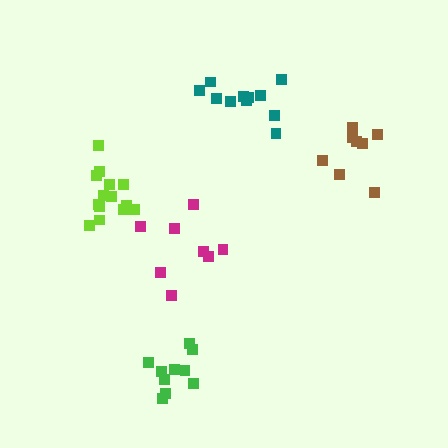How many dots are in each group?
Group 1: 8 dots, Group 2: 11 dots, Group 3: 8 dots, Group 4: 14 dots, Group 5: 10 dots (51 total).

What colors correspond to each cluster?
The clusters are colored: magenta, teal, brown, lime, green.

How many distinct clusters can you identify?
There are 5 distinct clusters.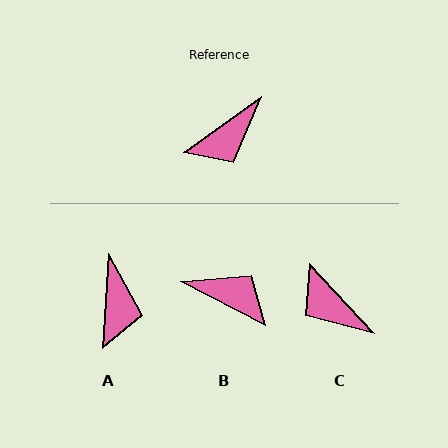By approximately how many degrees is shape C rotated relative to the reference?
Approximately 82 degrees clockwise.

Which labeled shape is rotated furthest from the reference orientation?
B, about 118 degrees away.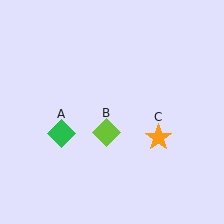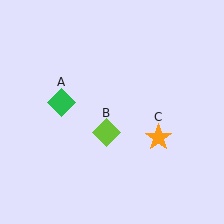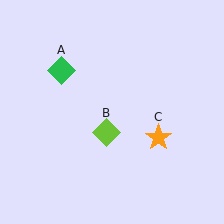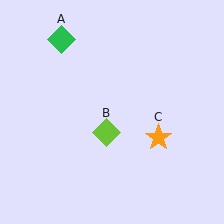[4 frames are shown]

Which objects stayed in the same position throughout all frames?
Lime diamond (object B) and orange star (object C) remained stationary.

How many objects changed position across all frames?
1 object changed position: green diamond (object A).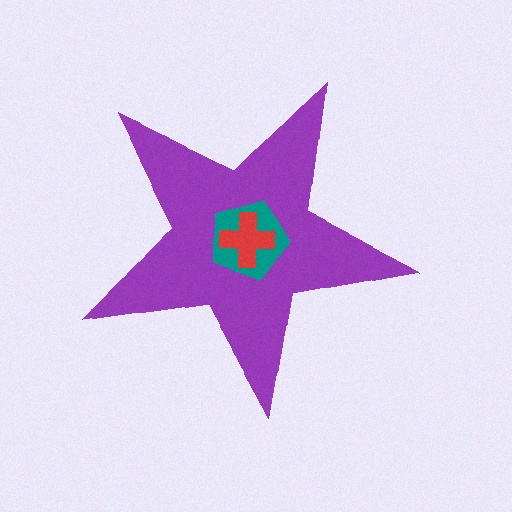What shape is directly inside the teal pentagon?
The red cross.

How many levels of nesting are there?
3.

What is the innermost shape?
The red cross.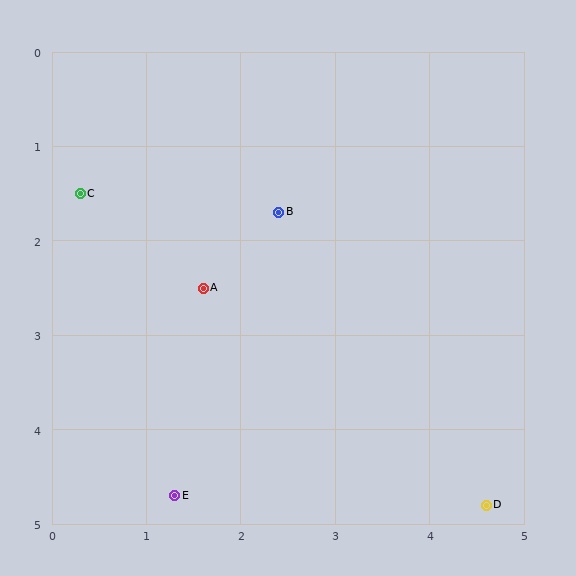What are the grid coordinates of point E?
Point E is at approximately (1.3, 4.7).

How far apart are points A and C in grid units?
Points A and C are about 1.6 grid units apart.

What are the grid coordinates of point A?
Point A is at approximately (1.6, 2.5).